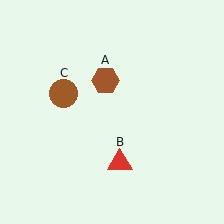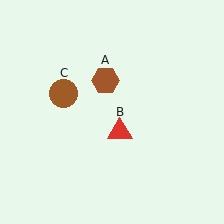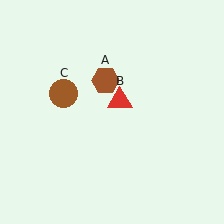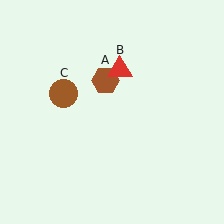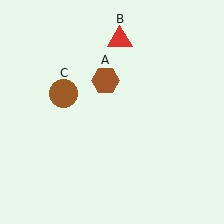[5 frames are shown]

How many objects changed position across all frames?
1 object changed position: red triangle (object B).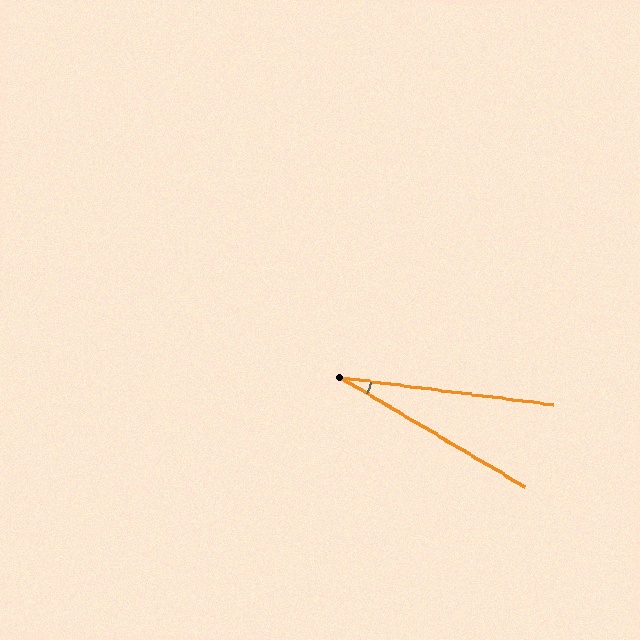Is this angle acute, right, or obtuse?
It is acute.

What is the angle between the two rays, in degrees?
Approximately 23 degrees.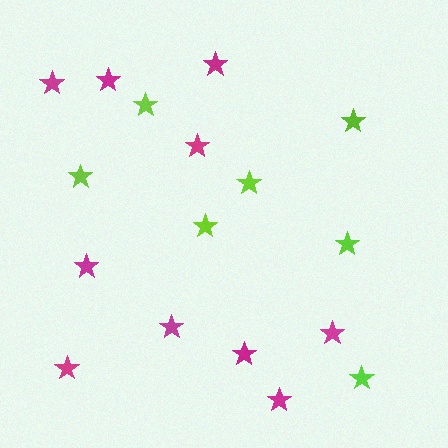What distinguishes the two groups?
There are 2 groups: one group of lime stars (7) and one group of magenta stars (10).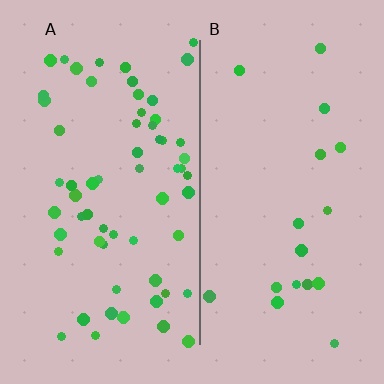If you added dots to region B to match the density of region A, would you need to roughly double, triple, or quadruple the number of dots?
Approximately quadruple.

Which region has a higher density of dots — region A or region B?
A (the left).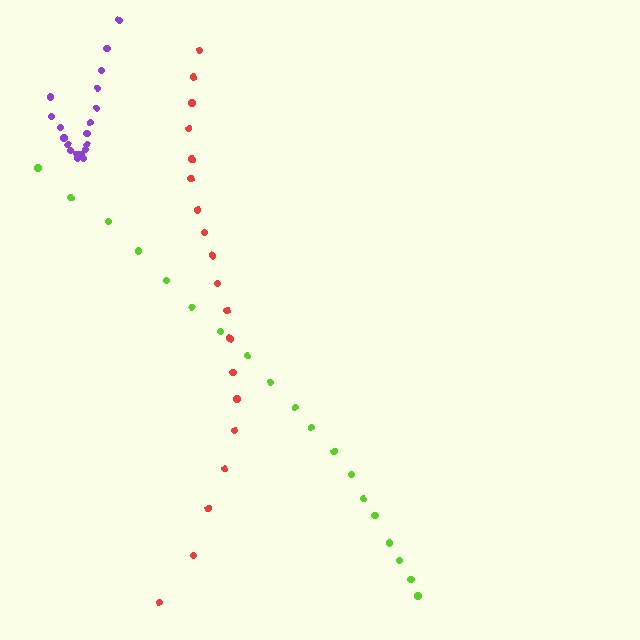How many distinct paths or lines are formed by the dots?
There are 3 distinct paths.